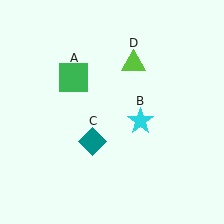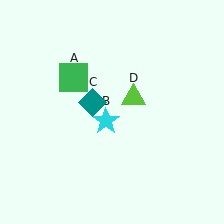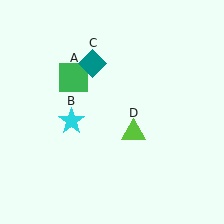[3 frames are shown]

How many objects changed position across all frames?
3 objects changed position: cyan star (object B), teal diamond (object C), lime triangle (object D).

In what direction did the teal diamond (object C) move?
The teal diamond (object C) moved up.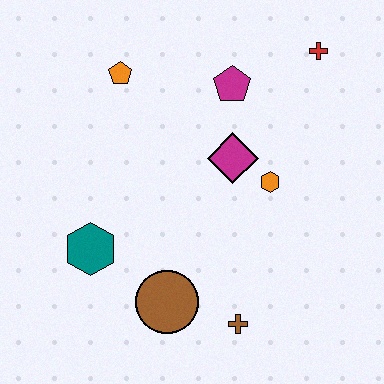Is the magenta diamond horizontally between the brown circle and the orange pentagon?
No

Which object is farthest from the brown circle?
The red cross is farthest from the brown circle.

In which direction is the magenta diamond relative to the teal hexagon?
The magenta diamond is to the right of the teal hexagon.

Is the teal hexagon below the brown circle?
No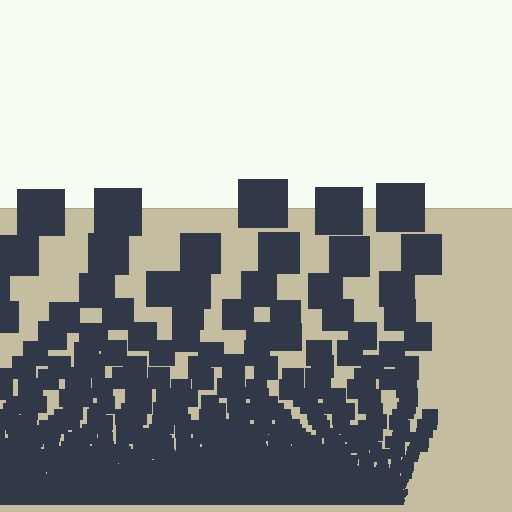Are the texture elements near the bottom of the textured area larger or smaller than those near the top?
Smaller. The gradient is inverted — elements near the bottom are smaller and denser.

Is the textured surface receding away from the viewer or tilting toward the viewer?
The surface appears to tilt toward the viewer. Texture elements get larger and sparser toward the top.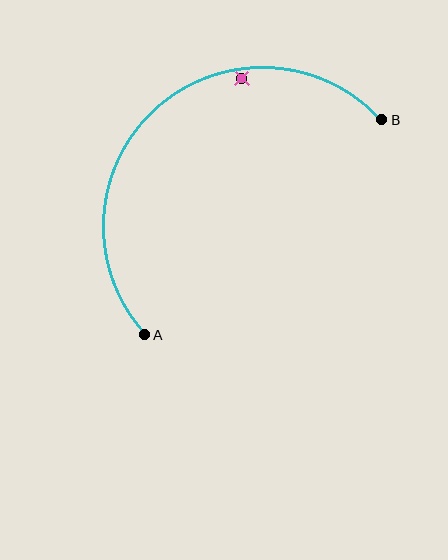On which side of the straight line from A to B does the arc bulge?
The arc bulges above and to the left of the straight line connecting A and B.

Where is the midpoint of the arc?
The arc midpoint is the point on the curve farthest from the straight line joining A and B. It sits above and to the left of that line.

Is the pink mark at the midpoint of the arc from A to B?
No — the pink mark does not lie on the arc at all. It sits slightly inside the curve.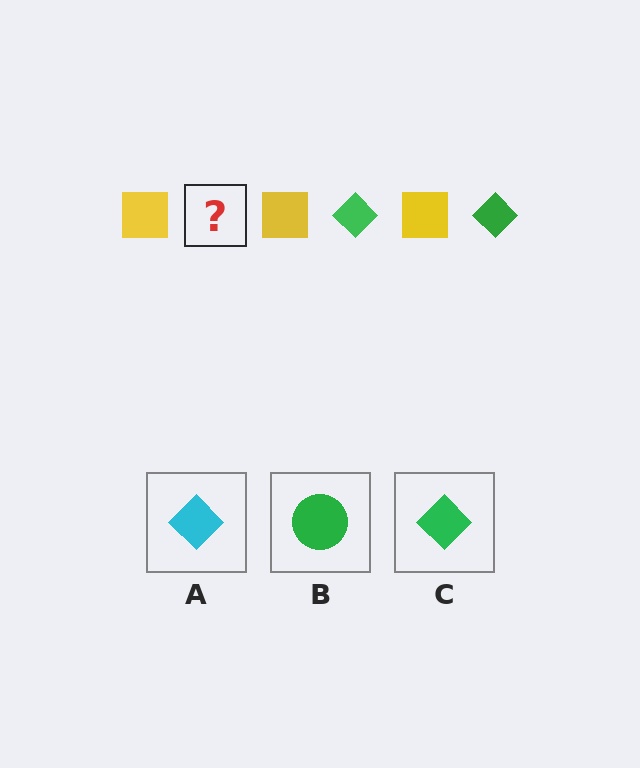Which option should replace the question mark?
Option C.